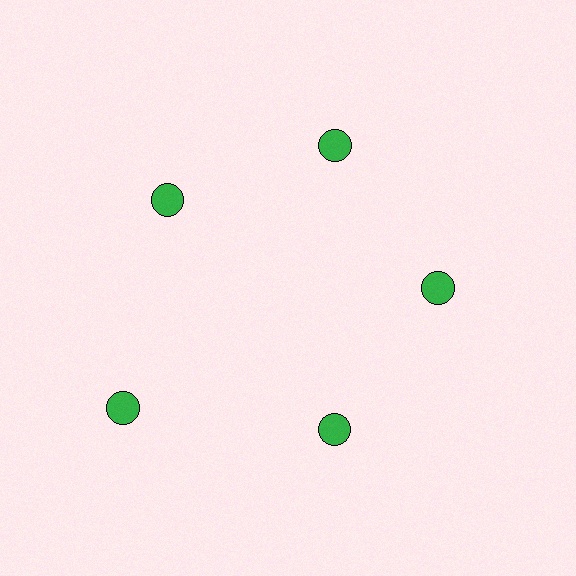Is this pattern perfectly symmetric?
No. The 5 green circles are arranged in a ring, but one element near the 8 o'clock position is pushed outward from the center, breaking the 5-fold rotational symmetry.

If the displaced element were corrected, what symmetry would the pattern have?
It would have 5-fold rotational symmetry — the pattern would map onto itself every 72 degrees.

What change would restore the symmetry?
The symmetry would be restored by moving it inward, back onto the ring so that all 5 circles sit at equal angles and equal distance from the center.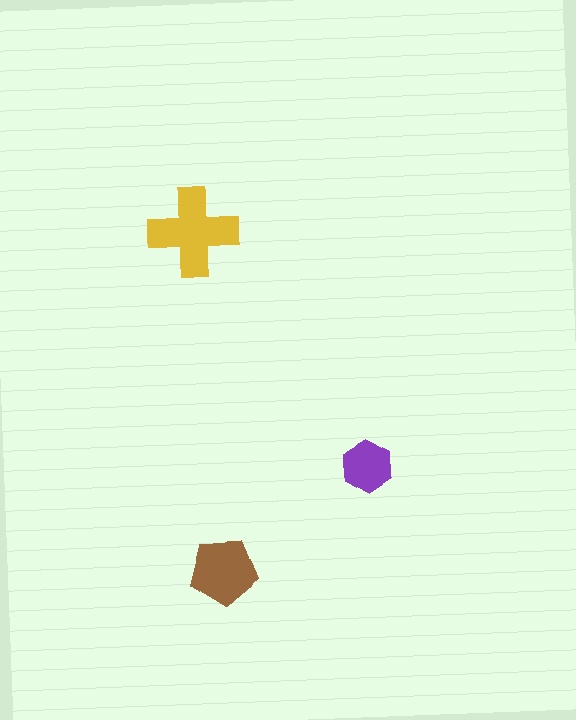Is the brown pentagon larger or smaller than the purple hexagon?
Larger.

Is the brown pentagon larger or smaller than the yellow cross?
Smaller.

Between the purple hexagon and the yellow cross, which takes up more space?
The yellow cross.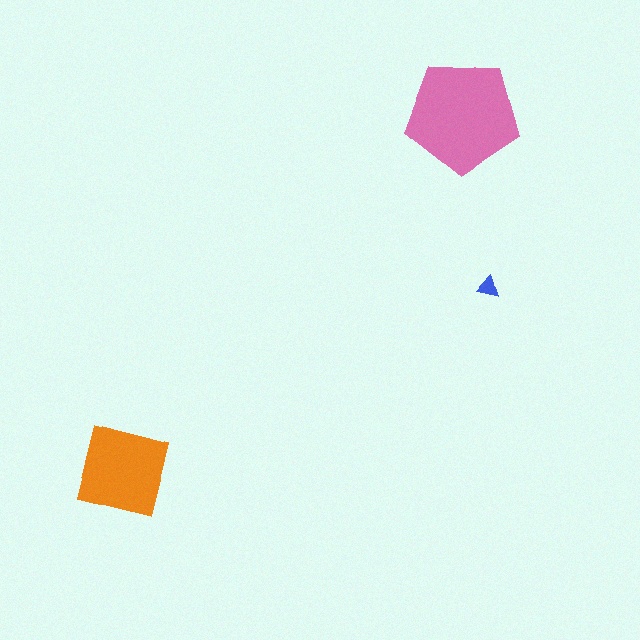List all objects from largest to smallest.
The pink pentagon, the orange square, the blue triangle.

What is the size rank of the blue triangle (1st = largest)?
3rd.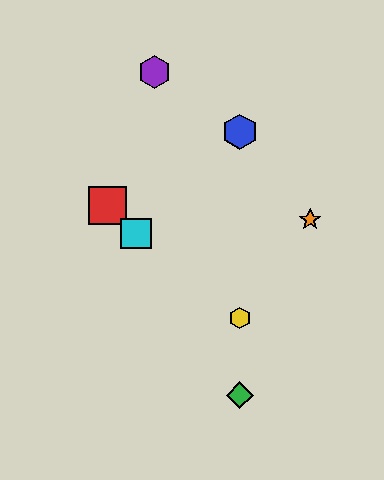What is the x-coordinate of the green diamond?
The green diamond is at x≈240.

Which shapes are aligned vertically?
The blue hexagon, the green diamond, the yellow hexagon are aligned vertically.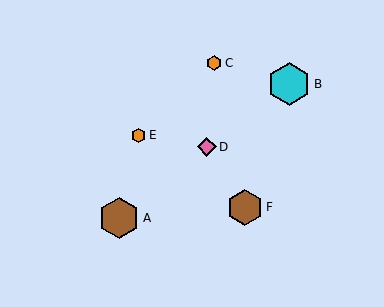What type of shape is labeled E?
Shape E is an orange hexagon.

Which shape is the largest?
The cyan hexagon (labeled B) is the largest.